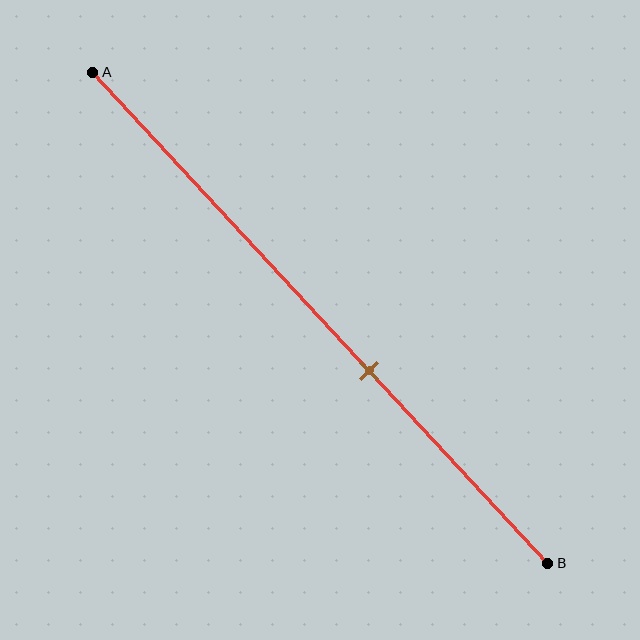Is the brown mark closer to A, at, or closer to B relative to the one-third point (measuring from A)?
The brown mark is closer to point B than the one-third point of segment AB.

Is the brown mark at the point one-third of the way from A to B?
No, the mark is at about 60% from A, not at the 33% one-third point.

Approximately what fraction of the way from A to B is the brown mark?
The brown mark is approximately 60% of the way from A to B.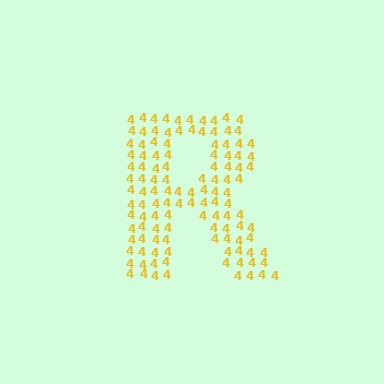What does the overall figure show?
The overall figure shows the letter R.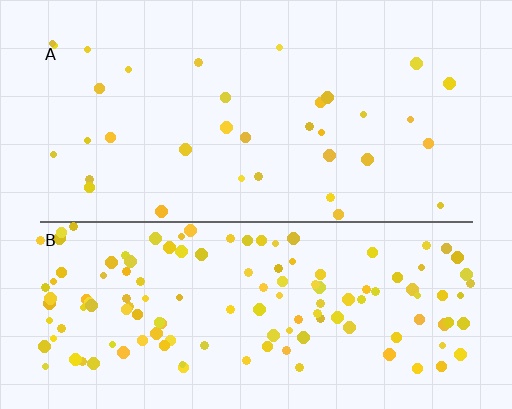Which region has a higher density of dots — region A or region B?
B (the bottom).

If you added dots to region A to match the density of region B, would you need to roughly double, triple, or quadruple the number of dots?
Approximately quadruple.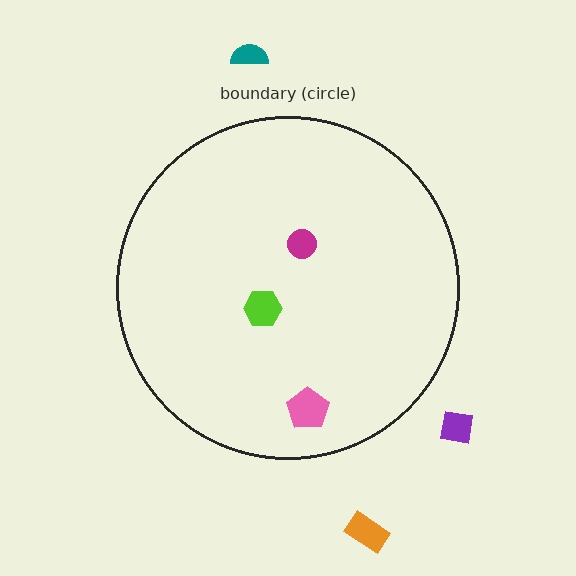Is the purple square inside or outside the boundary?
Outside.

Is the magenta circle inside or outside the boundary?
Inside.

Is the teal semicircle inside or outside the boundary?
Outside.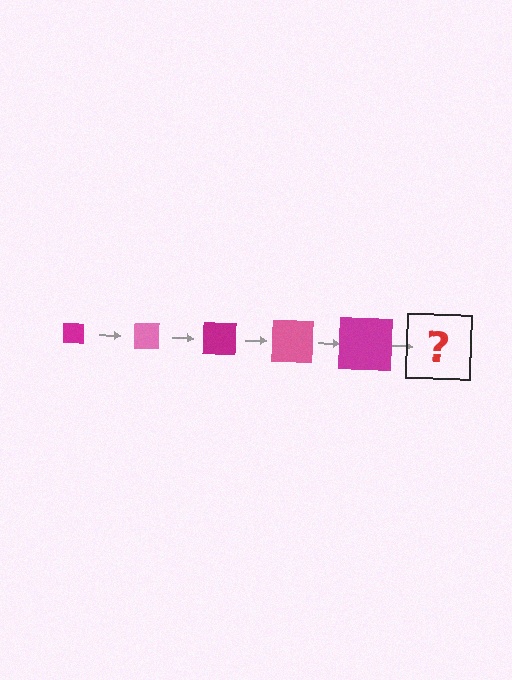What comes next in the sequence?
The next element should be a pink square, larger than the previous one.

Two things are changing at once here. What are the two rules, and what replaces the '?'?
The two rules are that the square grows larger each step and the color cycles through magenta and pink. The '?' should be a pink square, larger than the previous one.